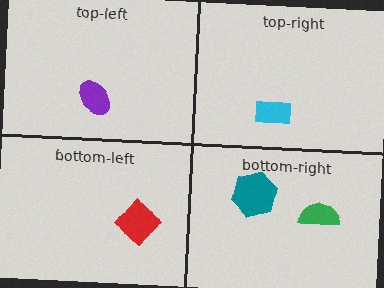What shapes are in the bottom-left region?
The red diamond.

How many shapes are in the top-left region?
1.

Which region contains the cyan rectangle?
The top-right region.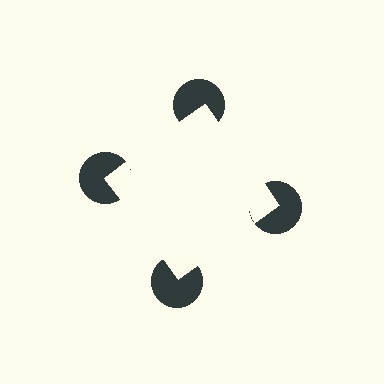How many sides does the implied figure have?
4 sides.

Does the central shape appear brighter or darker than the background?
It typically appears slightly brighter than the background, even though no actual brightness change is drawn.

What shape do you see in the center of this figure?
An illusory square — its edges are inferred from the aligned wedge cuts in the pac-man discs, not physically drawn.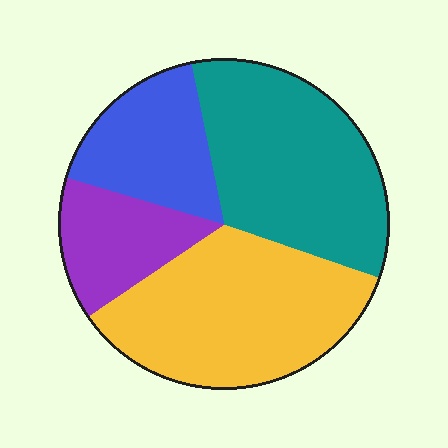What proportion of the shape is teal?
Teal takes up about one third (1/3) of the shape.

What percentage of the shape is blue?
Blue covers 17% of the shape.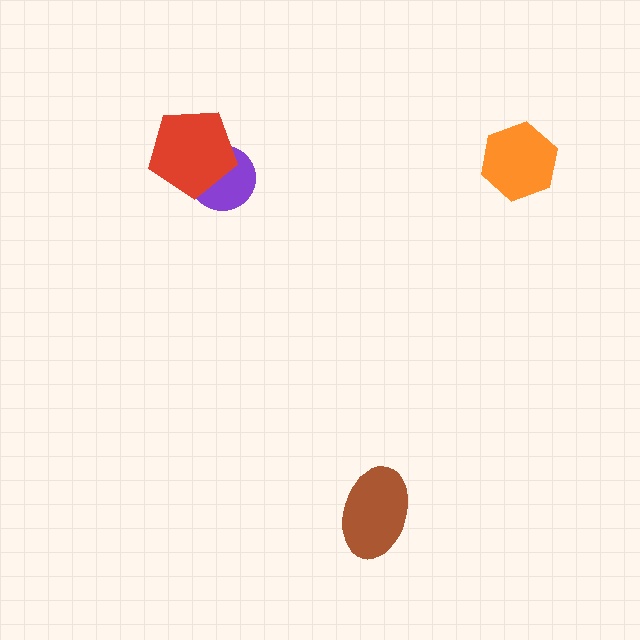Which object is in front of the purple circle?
The red pentagon is in front of the purple circle.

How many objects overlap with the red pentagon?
1 object overlaps with the red pentagon.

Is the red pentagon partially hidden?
No, no other shape covers it.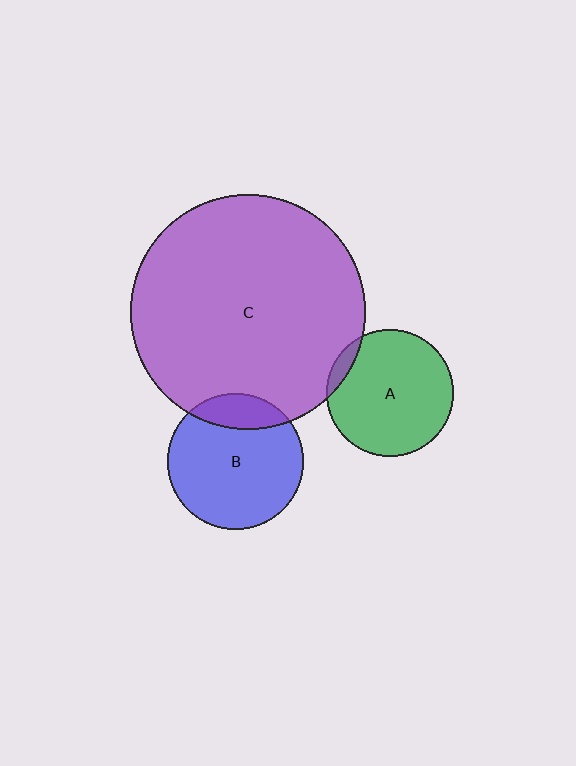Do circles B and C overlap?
Yes.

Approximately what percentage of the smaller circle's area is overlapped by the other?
Approximately 15%.